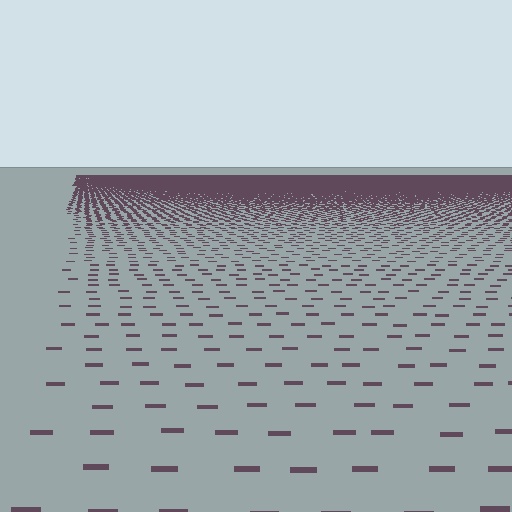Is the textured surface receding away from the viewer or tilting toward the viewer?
The surface is receding away from the viewer. Texture elements get smaller and denser toward the top.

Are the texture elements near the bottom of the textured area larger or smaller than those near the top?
Larger. Near the bottom, elements are closer to the viewer and appear at a bigger on-screen size.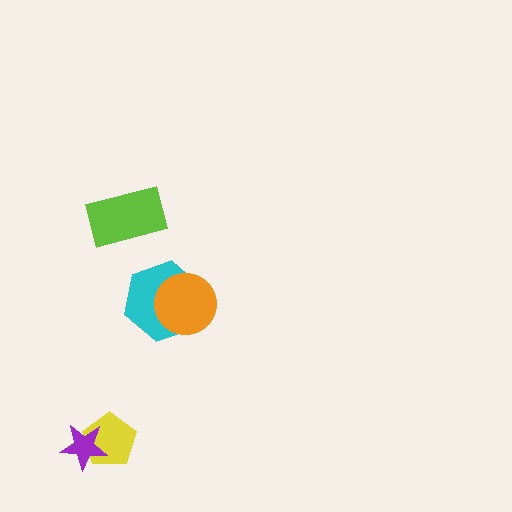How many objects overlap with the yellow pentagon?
1 object overlaps with the yellow pentagon.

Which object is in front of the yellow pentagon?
The purple star is in front of the yellow pentagon.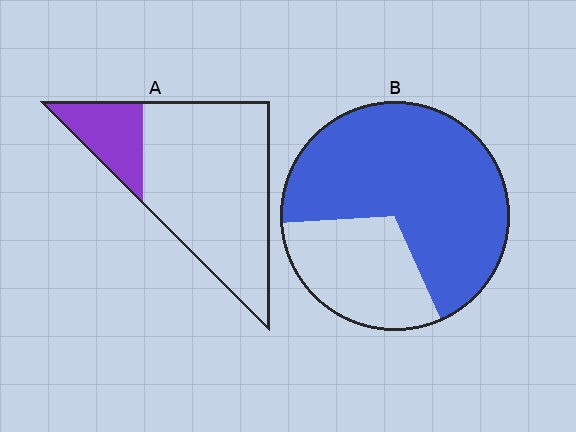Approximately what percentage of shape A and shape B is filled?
A is approximately 20% and B is approximately 70%.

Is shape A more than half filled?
No.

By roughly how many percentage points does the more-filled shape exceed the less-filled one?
By roughly 50 percentage points (B over A).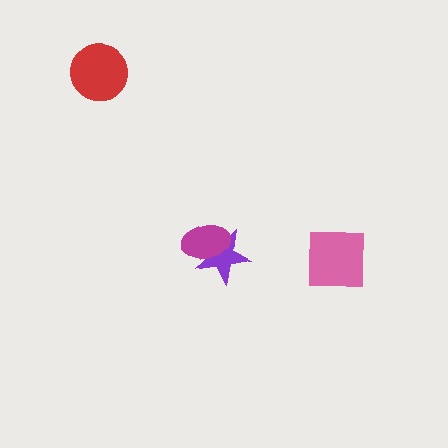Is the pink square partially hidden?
No, no other shape covers it.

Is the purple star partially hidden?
Yes, it is partially covered by another shape.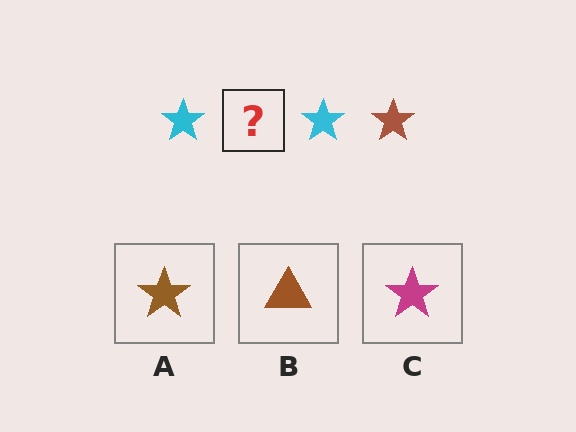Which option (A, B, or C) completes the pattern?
A.